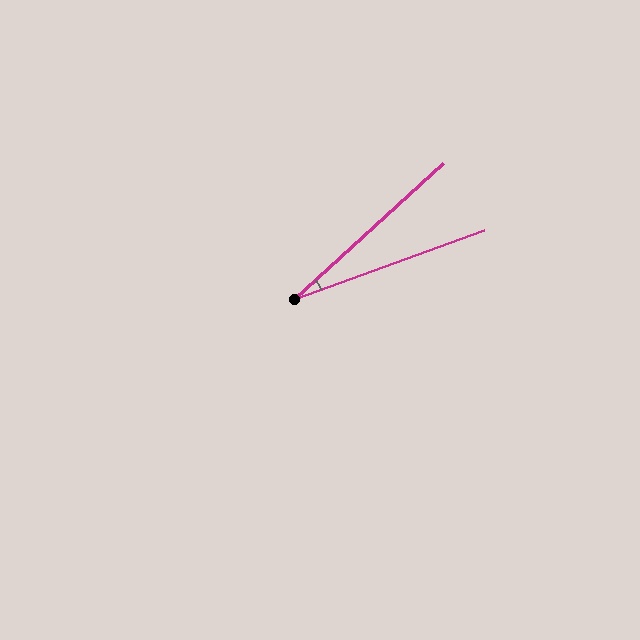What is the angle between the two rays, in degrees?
Approximately 22 degrees.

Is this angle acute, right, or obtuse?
It is acute.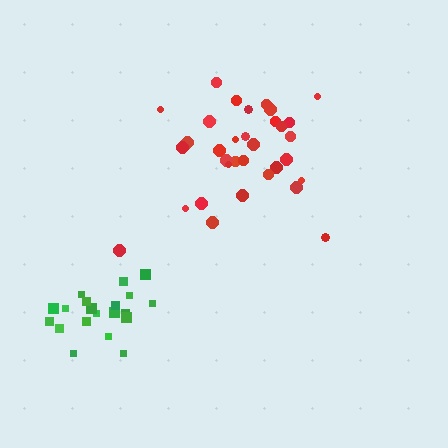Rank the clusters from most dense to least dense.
green, red.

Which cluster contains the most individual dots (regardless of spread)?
Red (33).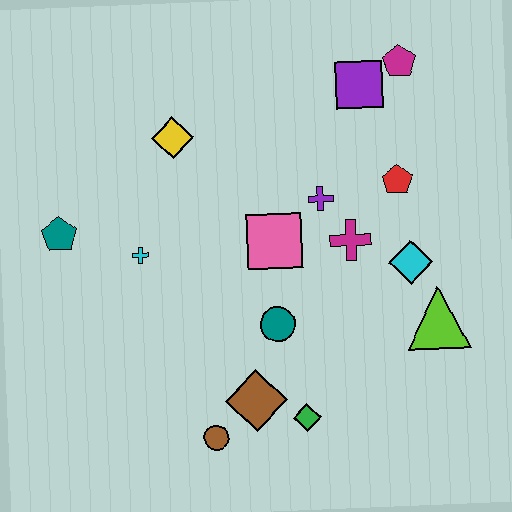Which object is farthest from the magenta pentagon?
The brown circle is farthest from the magenta pentagon.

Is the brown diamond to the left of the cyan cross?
No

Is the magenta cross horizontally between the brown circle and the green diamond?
No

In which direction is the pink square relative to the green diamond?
The pink square is above the green diamond.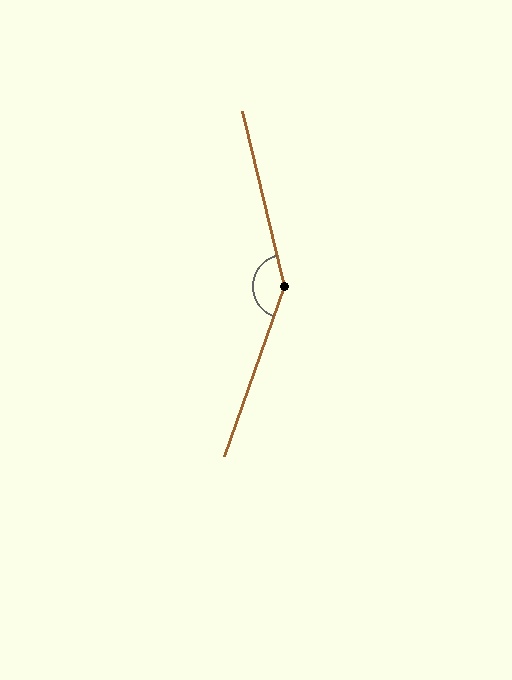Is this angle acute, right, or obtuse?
It is obtuse.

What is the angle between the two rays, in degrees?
Approximately 147 degrees.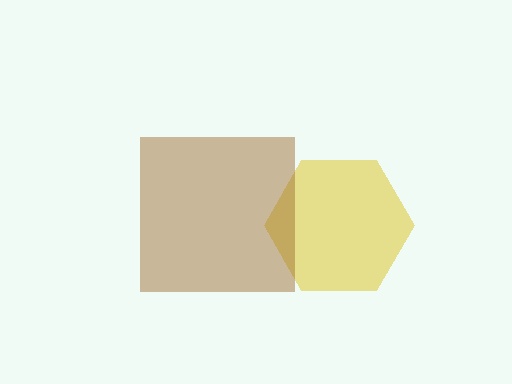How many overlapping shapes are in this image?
There are 2 overlapping shapes in the image.